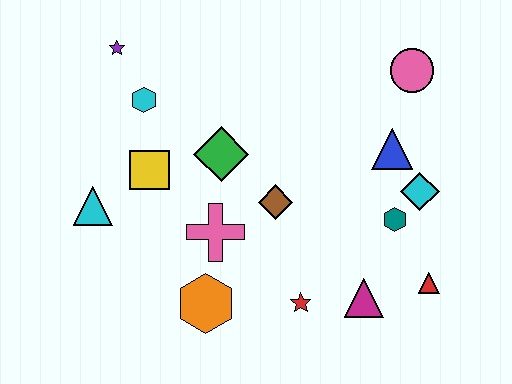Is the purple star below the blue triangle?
No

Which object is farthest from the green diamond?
The red triangle is farthest from the green diamond.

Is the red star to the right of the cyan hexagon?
Yes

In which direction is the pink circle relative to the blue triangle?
The pink circle is above the blue triangle.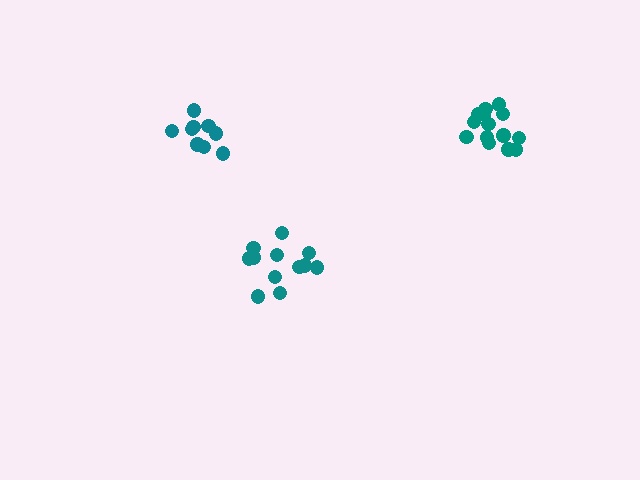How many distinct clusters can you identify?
There are 3 distinct clusters.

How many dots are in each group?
Group 1: 14 dots, Group 2: 9 dots, Group 3: 12 dots (35 total).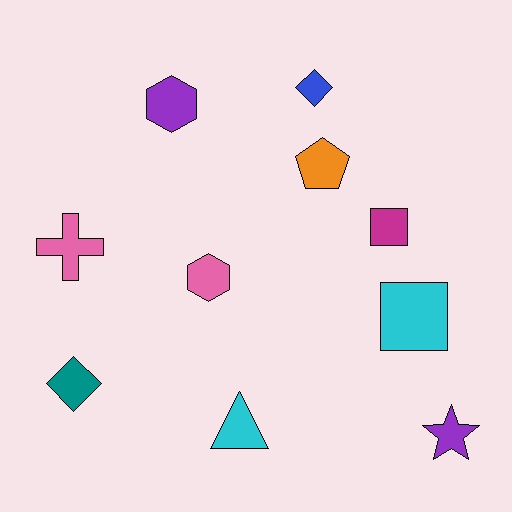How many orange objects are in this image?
There is 1 orange object.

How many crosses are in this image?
There is 1 cross.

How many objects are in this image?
There are 10 objects.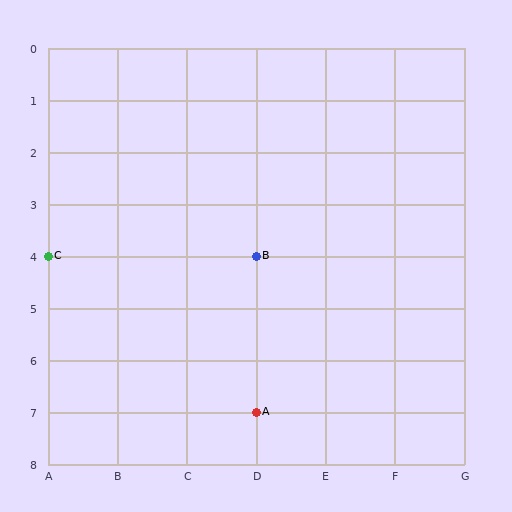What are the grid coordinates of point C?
Point C is at grid coordinates (A, 4).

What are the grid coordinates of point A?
Point A is at grid coordinates (D, 7).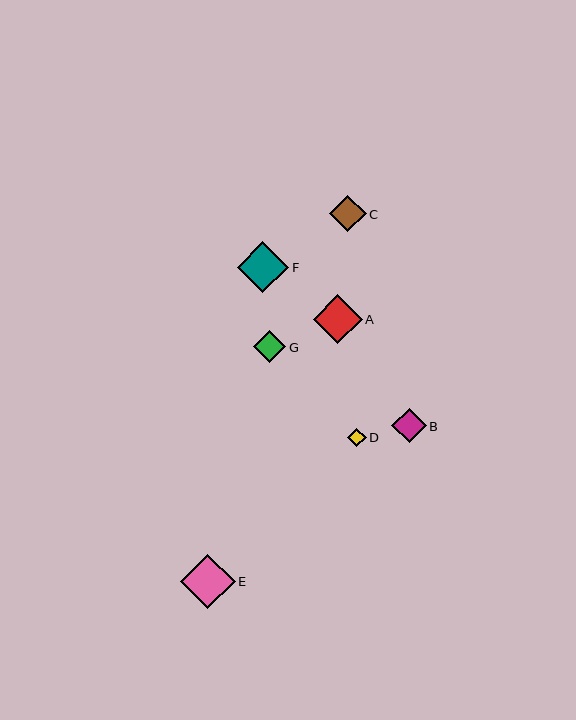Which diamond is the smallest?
Diamond D is the smallest with a size of approximately 18 pixels.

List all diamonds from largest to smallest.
From largest to smallest: E, F, A, C, B, G, D.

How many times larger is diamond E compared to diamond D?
Diamond E is approximately 3.0 times the size of diamond D.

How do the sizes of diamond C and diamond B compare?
Diamond C and diamond B are approximately the same size.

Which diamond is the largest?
Diamond E is the largest with a size of approximately 55 pixels.